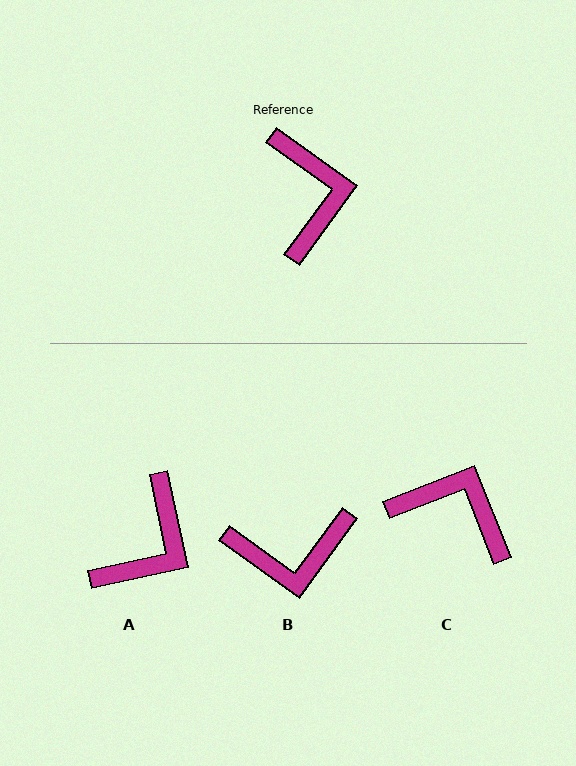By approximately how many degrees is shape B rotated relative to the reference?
Approximately 90 degrees clockwise.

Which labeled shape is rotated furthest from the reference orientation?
B, about 90 degrees away.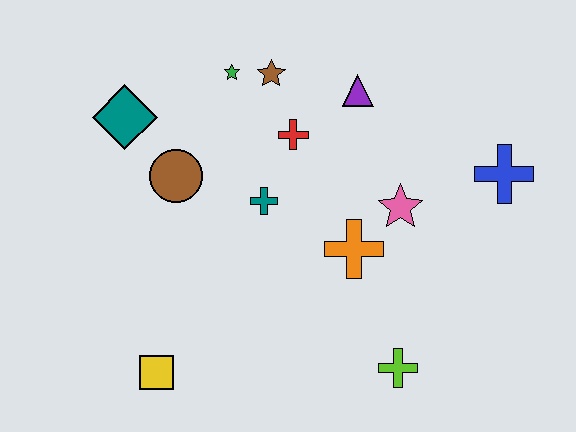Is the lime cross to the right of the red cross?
Yes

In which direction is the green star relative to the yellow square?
The green star is above the yellow square.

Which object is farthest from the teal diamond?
The blue cross is farthest from the teal diamond.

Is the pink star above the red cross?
No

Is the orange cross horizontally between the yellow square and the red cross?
No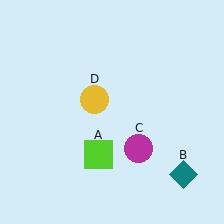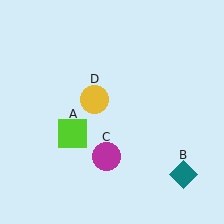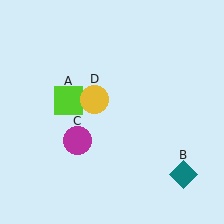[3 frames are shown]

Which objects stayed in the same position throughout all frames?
Teal diamond (object B) and yellow circle (object D) remained stationary.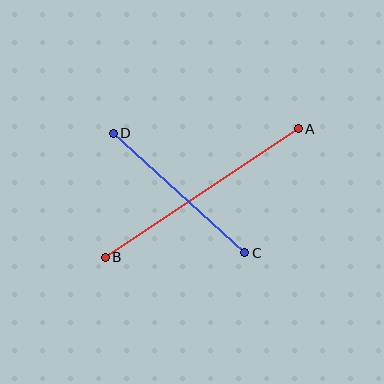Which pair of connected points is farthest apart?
Points A and B are farthest apart.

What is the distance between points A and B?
The distance is approximately 231 pixels.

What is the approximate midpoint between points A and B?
The midpoint is at approximately (202, 193) pixels.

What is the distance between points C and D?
The distance is approximately 178 pixels.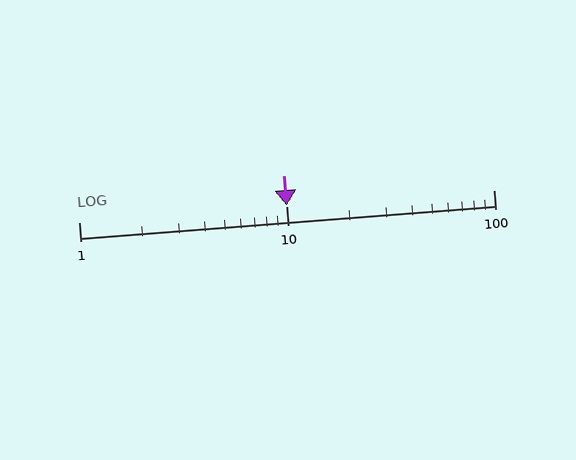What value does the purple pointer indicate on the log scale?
The pointer indicates approximately 10.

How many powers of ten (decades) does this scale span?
The scale spans 2 decades, from 1 to 100.